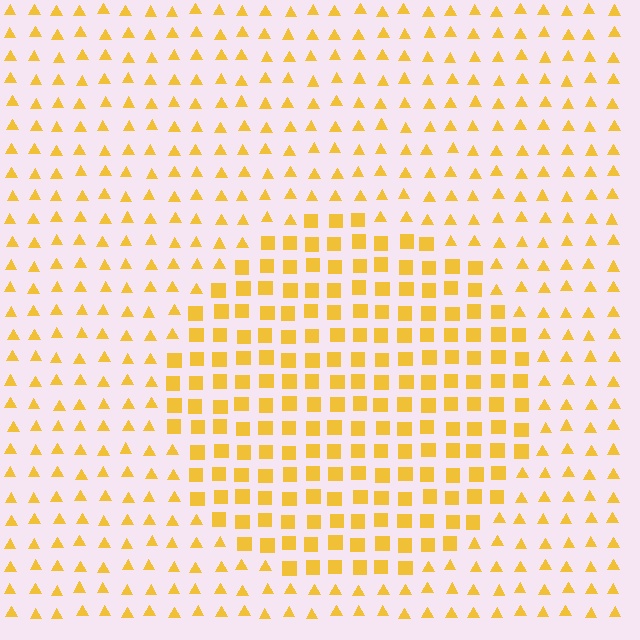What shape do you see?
I see a circle.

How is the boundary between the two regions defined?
The boundary is defined by a change in element shape: squares inside vs. triangles outside. All elements share the same color and spacing.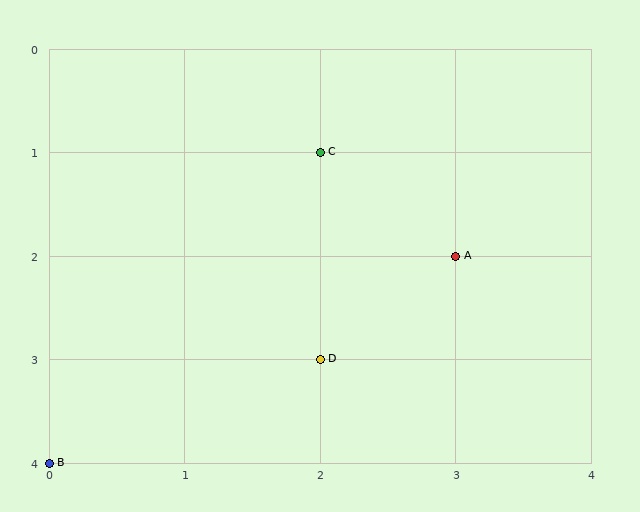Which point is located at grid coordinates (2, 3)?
Point D is at (2, 3).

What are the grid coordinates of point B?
Point B is at grid coordinates (0, 4).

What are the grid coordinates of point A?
Point A is at grid coordinates (3, 2).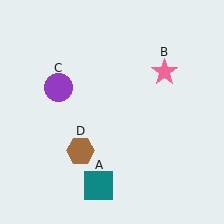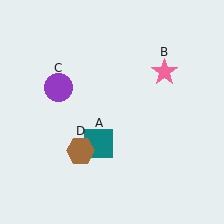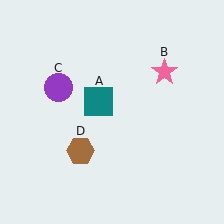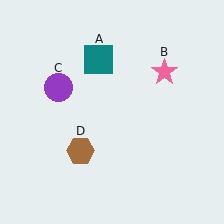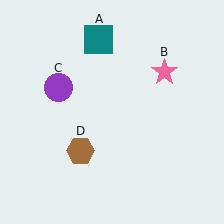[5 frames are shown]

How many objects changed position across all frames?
1 object changed position: teal square (object A).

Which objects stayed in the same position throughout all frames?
Pink star (object B) and purple circle (object C) and brown hexagon (object D) remained stationary.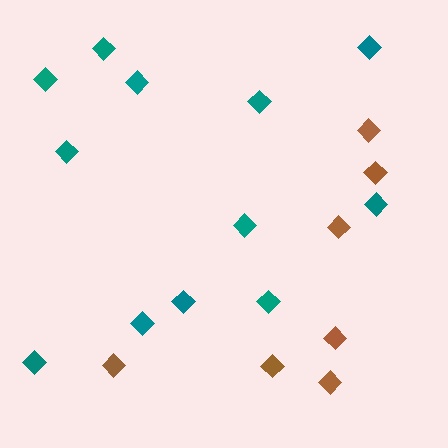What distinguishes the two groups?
There are 2 groups: one group of brown diamonds (7) and one group of teal diamonds (12).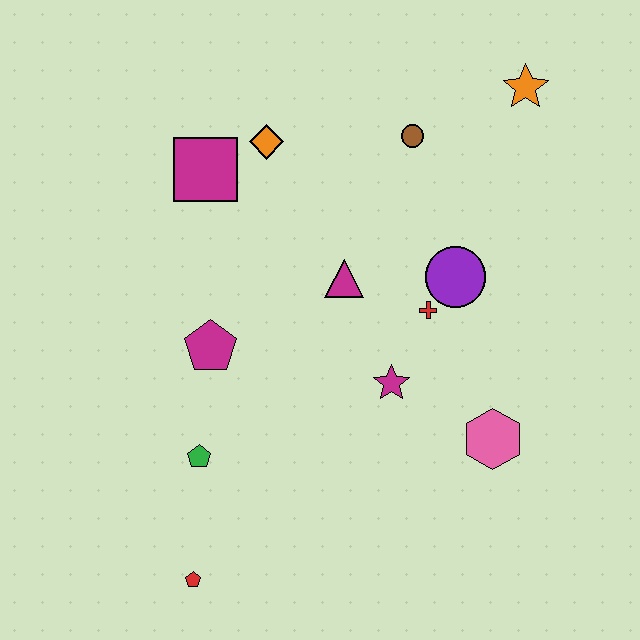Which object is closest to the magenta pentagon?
The green pentagon is closest to the magenta pentagon.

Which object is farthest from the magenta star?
The orange star is farthest from the magenta star.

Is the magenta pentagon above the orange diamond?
No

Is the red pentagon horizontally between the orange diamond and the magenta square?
No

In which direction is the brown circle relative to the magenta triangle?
The brown circle is above the magenta triangle.